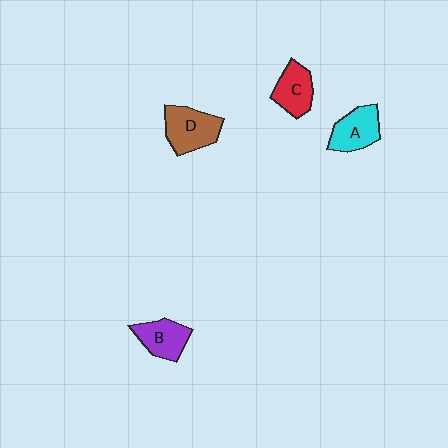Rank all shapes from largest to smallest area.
From largest to smallest: D (brown), A (cyan), B (purple), C (red).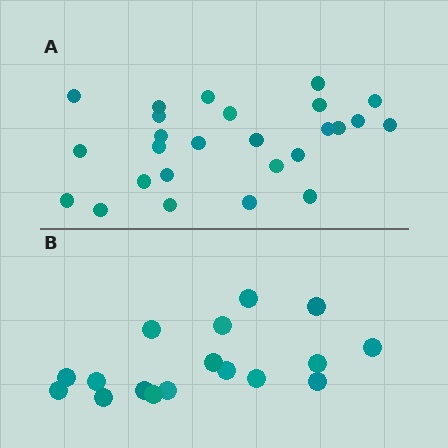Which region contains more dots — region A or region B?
Region A (the top region) has more dots.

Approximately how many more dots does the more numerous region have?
Region A has roughly 8 or so more dots than region B.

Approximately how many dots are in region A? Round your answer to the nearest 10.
About 30 dots. (The exact count is 26, which rounds to 30.)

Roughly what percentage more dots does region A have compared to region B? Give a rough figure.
About 55% more.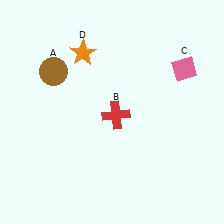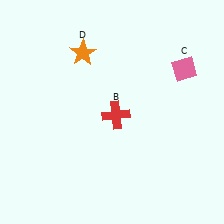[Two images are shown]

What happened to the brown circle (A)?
The brown circle (A) was removed in Image 2. It was in the top-left area of Image 1.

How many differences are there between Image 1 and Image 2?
There is 1 difference between the two images.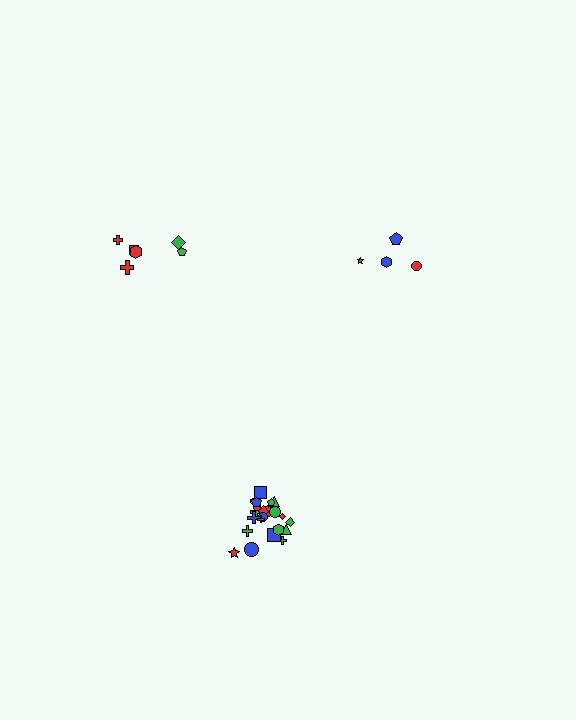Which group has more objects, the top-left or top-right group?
The top-left group.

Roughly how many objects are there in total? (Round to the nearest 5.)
Roughly 30 objects in total.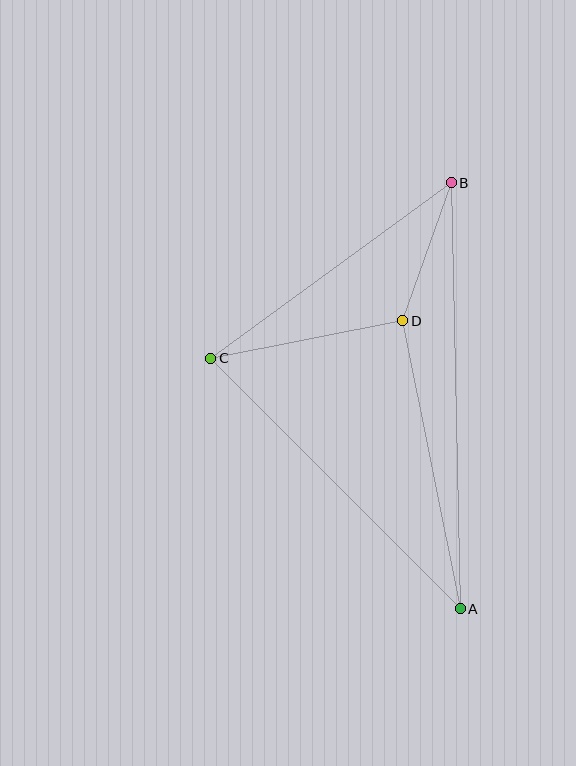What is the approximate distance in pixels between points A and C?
The distance between A and C is approximately 353 pixels.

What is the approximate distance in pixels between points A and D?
The distance between A and D is approximately 293 pixels.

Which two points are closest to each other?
Points B and D are closest to each other.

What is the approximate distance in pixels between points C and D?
The distance between C and D is approximately 196 pixels.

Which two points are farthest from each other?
Points A and B are farthest from each other.